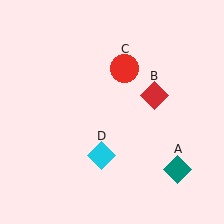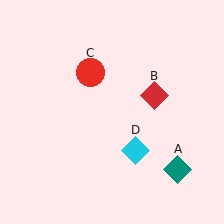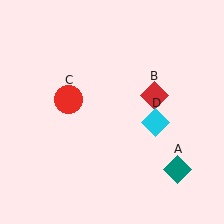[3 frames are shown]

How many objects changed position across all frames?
2 objects changed position: red circle (object C), cyan diamond (object D).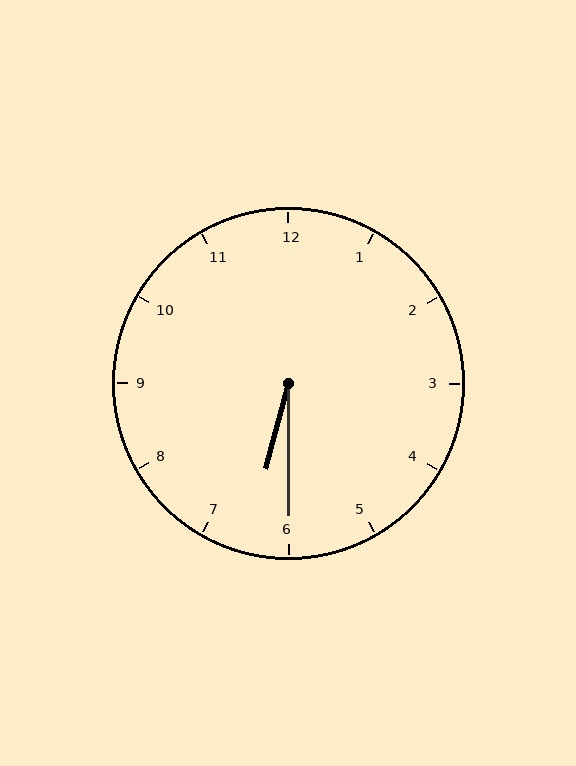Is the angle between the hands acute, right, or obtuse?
It is acute.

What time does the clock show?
6:30.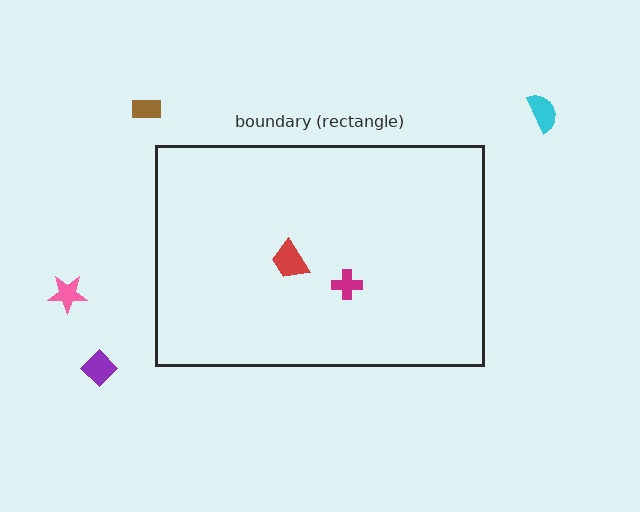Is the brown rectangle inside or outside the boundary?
Outside.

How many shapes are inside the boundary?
2 inside, 4 outside.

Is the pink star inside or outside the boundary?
Outside.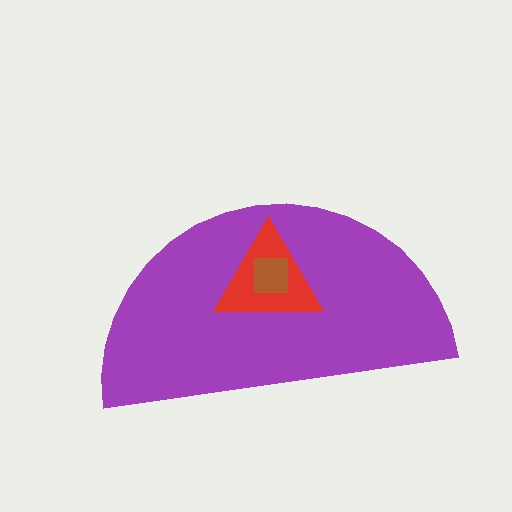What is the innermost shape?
The brown square.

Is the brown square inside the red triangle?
Yes.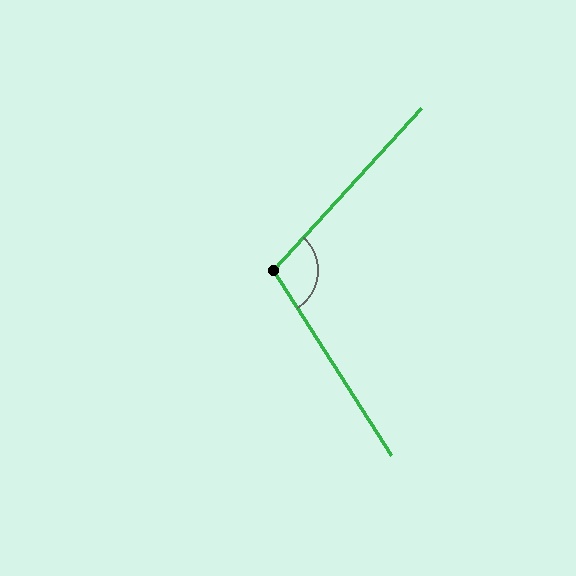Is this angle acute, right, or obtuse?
It is obtuse.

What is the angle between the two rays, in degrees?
Approximately 105 degrees.